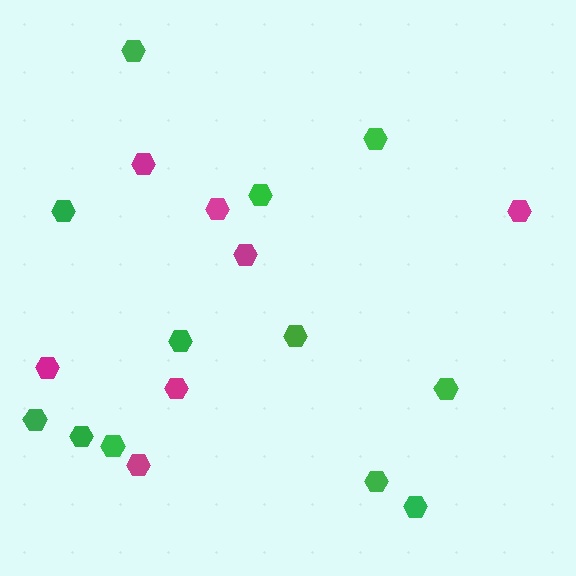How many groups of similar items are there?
There are 2 groups: one group of green hexagons (12) and one group of magenta hexagons (7).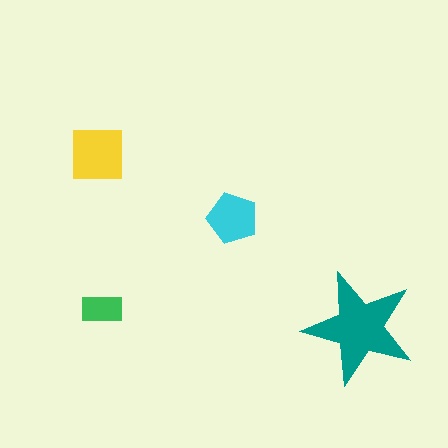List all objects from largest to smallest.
The teal star, the yellow square, the cyan pentagon, the green rectangle.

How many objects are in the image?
There are 4 objects in the image.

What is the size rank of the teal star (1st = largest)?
1st.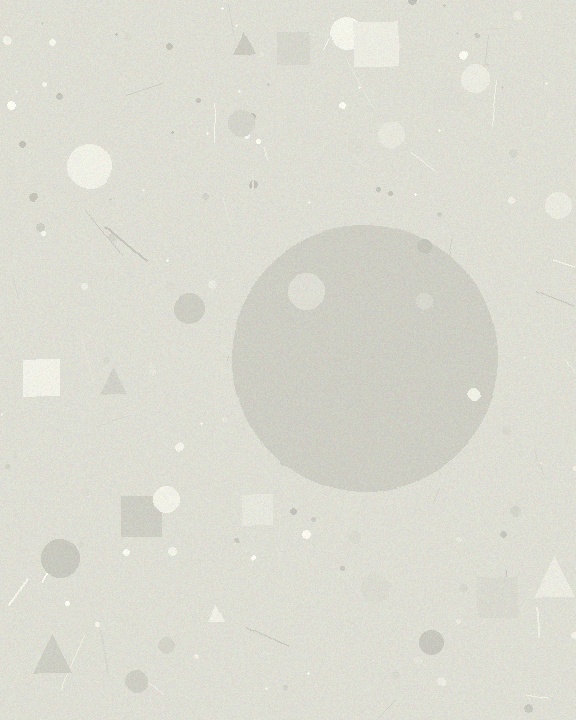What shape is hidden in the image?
A circle is hidden in the image.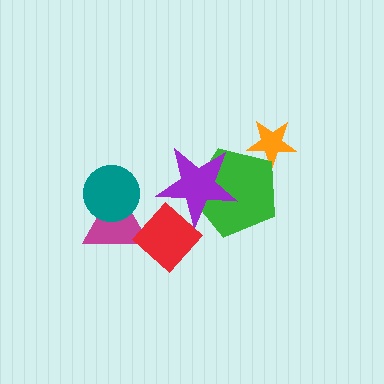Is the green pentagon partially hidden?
Yes, it is partially covered by another shape.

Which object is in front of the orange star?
The green pentagon is in front of the orange star.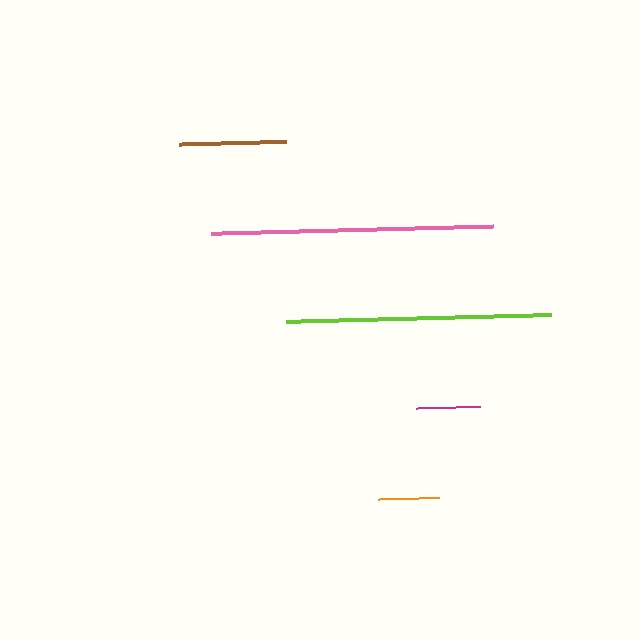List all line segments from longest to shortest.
From longest to shortest: pink, lime, brown, magenta, orange.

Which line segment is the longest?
The pink line is the longest at approximately 282 pixels.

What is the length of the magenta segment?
The magenta segment is approximately 64 pixels long.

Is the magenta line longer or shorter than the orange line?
The magenta line is longer than the orange line.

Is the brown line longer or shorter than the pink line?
The pink line is longer than the brown line.